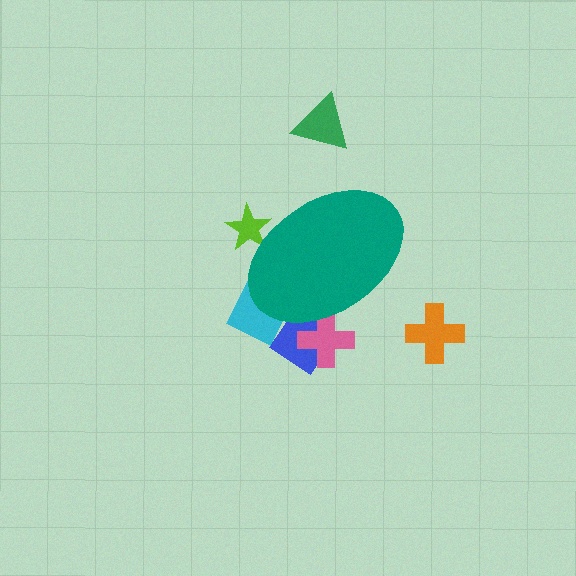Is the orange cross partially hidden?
No, the orange cross is fully visible.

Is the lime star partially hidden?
Yes, the lime star is partially hidden behind the teal ellipse.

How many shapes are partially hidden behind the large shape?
4 shapes are partially hidden.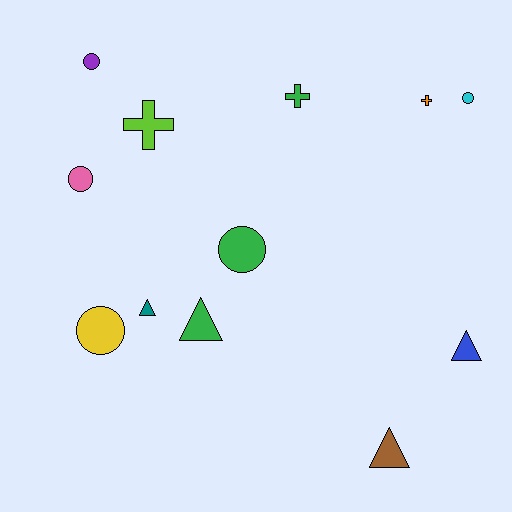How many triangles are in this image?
There are 4 triangles.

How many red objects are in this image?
There are no red objects.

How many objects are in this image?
There are 12 objects.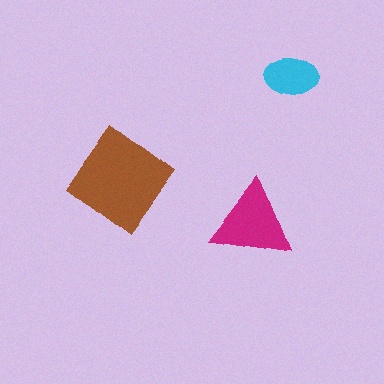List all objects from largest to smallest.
The brown diamond, the magenta triangle, the cyan ellipse.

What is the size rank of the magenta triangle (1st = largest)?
2nd.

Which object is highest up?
The cyan ellipse is topmost.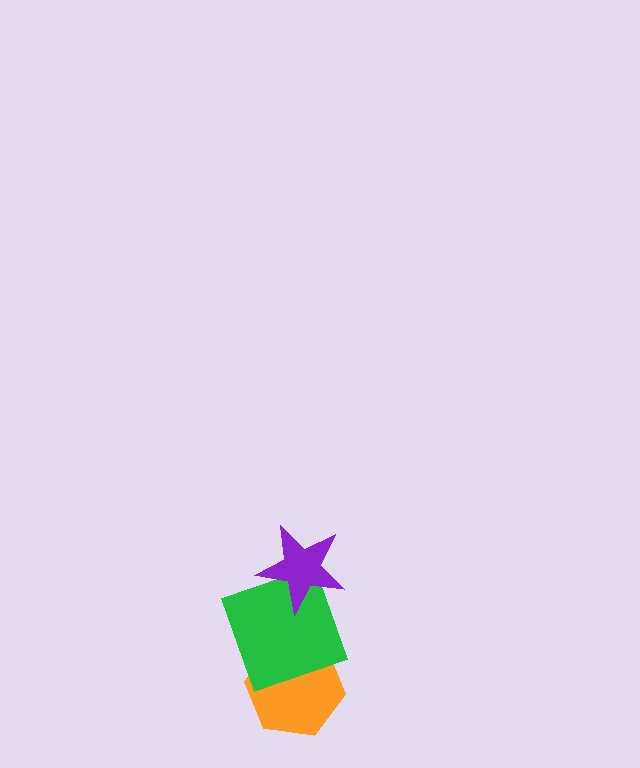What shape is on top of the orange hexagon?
The green square is on top of the orange hexagon.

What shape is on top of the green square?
The purple star is on top of the green square.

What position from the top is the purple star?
The purple star is 1st from the top.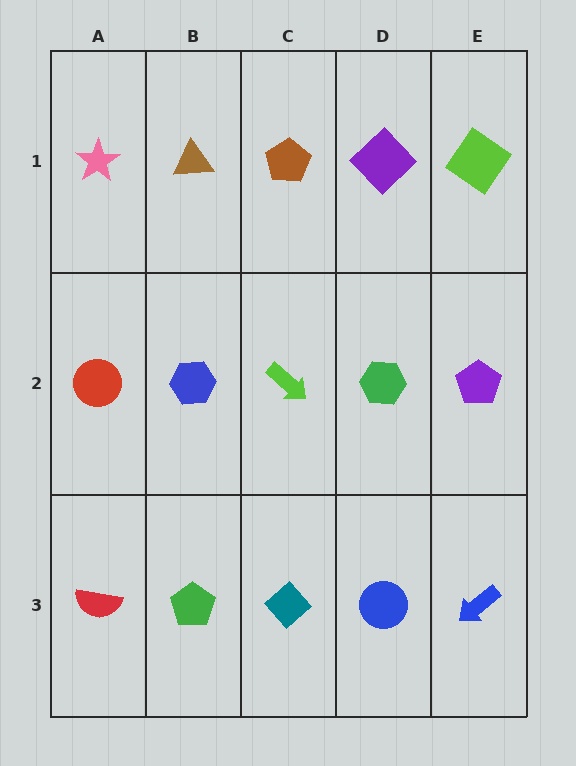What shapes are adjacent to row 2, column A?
A pink star (row 1, column A), a red semicircle (row 3, column A), a blue hexagon (row 2, column B).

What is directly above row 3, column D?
A green hexagon.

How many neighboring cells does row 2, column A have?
3.